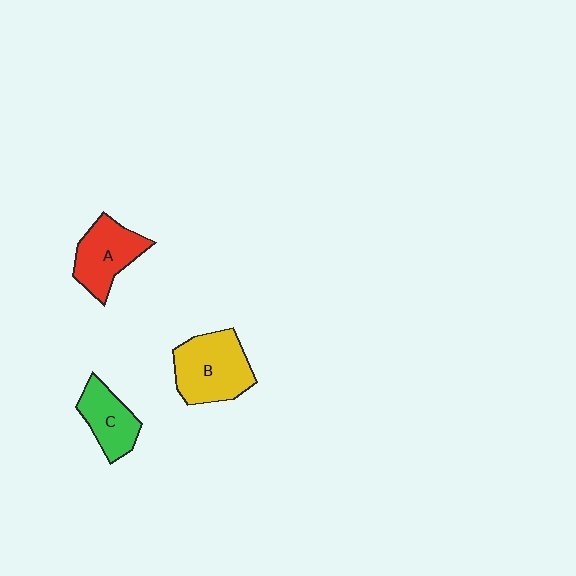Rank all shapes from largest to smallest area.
From largest to smallest: B (yellow), A (red), C (green).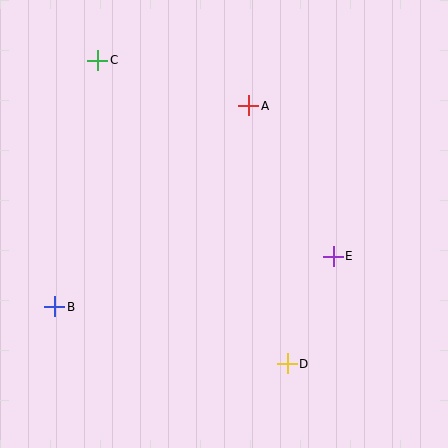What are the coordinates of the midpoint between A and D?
The midpoint between A and D is at (268, 235).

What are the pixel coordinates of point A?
Point A is at (249, 106).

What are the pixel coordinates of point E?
Point E is at (333, 256).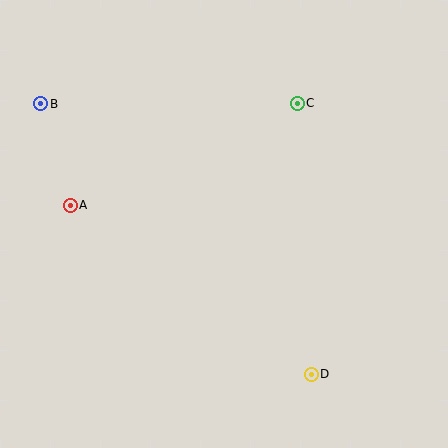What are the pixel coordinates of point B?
Point B is at (41, 104).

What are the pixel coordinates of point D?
Point D is at (311, 374).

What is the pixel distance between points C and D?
The distance between C and D is 271 pixels.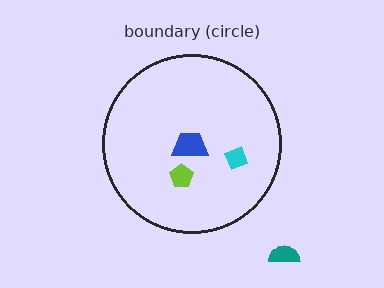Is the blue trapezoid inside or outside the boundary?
Inside.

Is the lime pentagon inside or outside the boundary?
Inside.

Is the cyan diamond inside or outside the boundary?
Inside.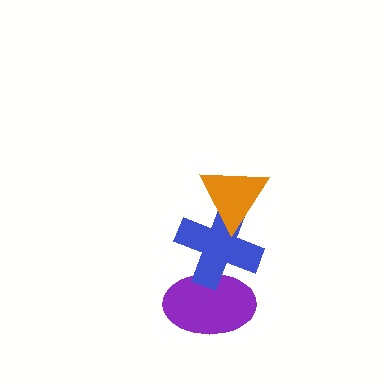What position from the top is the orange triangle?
The orange triangle is 1st from the top.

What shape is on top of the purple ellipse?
The blue cross is on top of the purple ellipse.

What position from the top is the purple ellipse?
The purple ellipse is 3rd from the top.